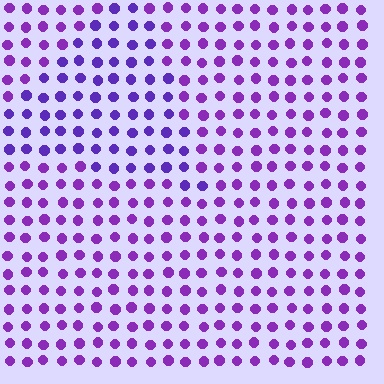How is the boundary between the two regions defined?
The boundary is defined purely by a slight shift in hue (about 21 degrees). Spacing, size, and orientation are identical on both sides.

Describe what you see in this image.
The image is filled with small purple elements in a uniform arrangement. A triangle-shaped region is visible where the elements are tinted to a slightly different hue, forming a subtle color boundary.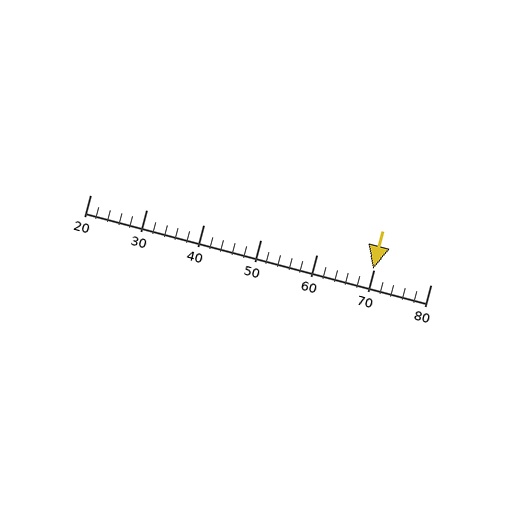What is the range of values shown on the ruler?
The ruler shows values from 20 to 80.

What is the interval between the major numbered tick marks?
The major tick marks are spaced 10 units apart.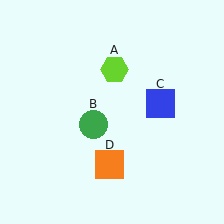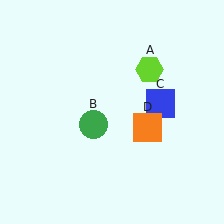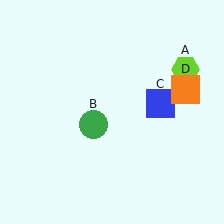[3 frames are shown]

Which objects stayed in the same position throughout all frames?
Green circle (object B) and blue square (object C) remained stationary.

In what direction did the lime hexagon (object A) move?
The lime hexagon (object A) moved right.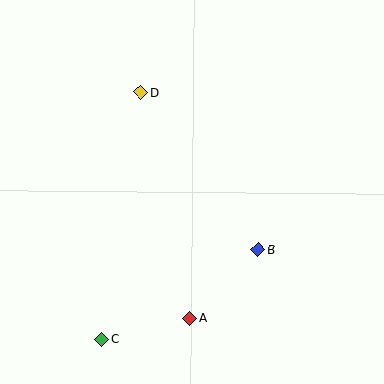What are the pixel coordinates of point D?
Point D is at (141, 92).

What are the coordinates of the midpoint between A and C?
The midpoint between A and C is at (145, 329).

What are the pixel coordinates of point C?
Point C is at (101, 339).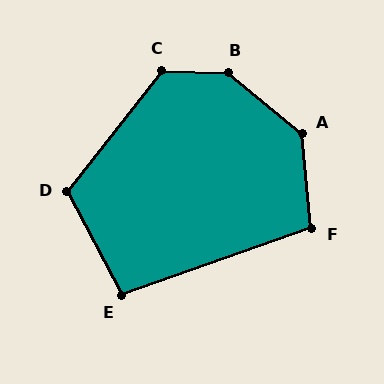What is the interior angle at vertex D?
Approximately 114 degrees (obtuse).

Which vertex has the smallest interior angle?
E, at approximately 98 degrees.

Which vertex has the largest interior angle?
B, at approximately 142 degrees.